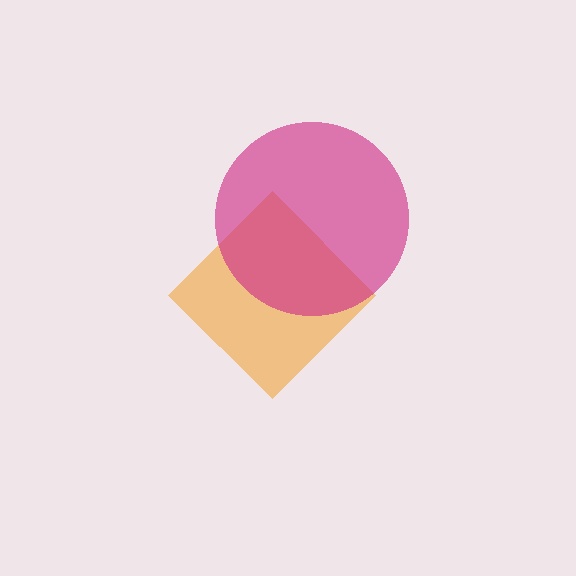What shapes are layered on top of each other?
The layered shapes are: an orange diamond, a magenta circle.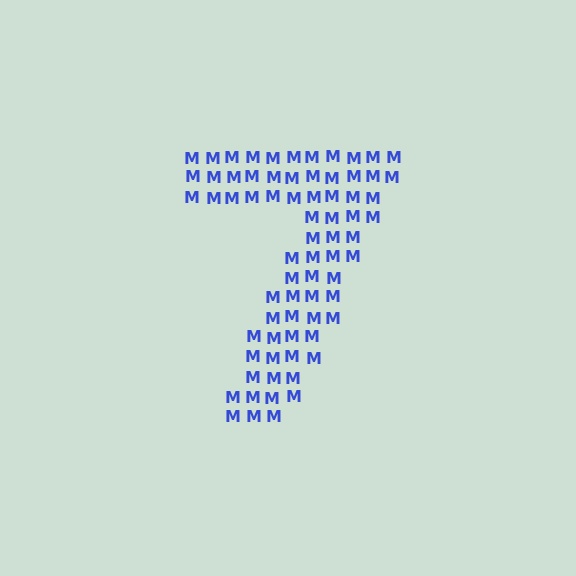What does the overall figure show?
The overall figure shows the digit 7.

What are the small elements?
The small elements are letter M's.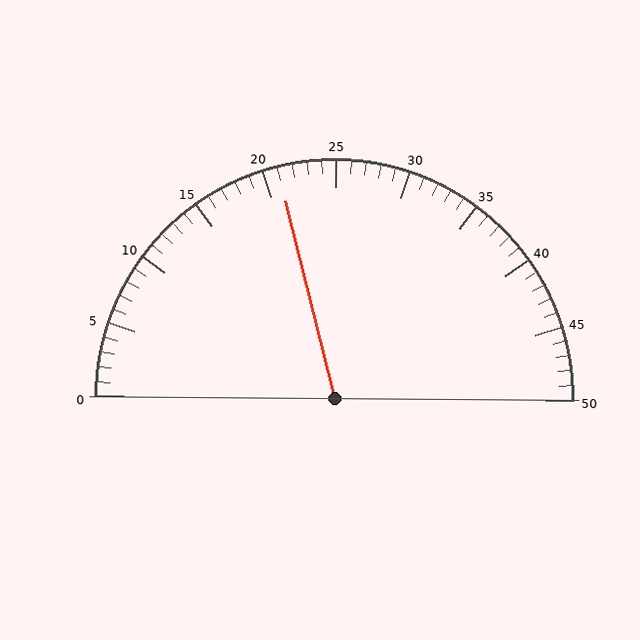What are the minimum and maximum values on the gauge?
The gauge ranges from 0 to 50.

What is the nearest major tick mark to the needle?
The nearest major tick mark is 20.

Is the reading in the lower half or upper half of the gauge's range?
The reading is in the lower half of the range (0 to 50).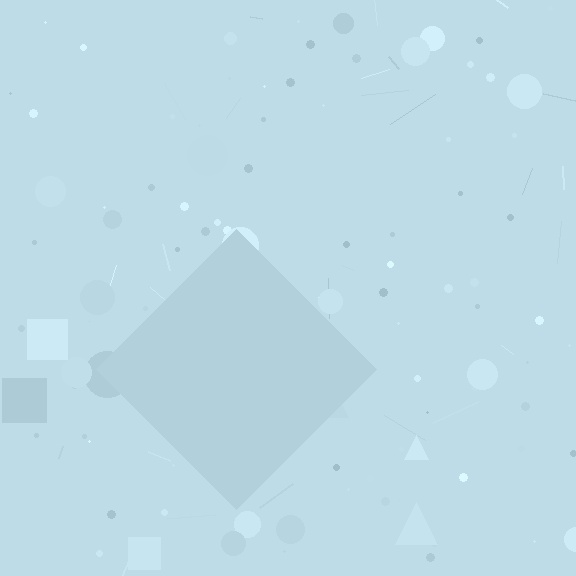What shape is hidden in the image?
A diamond is hidden in the image.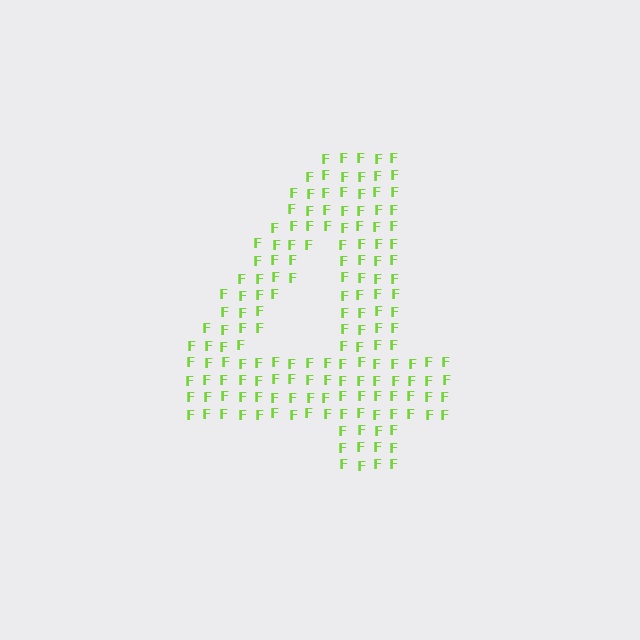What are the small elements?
The small elements are letter F's.